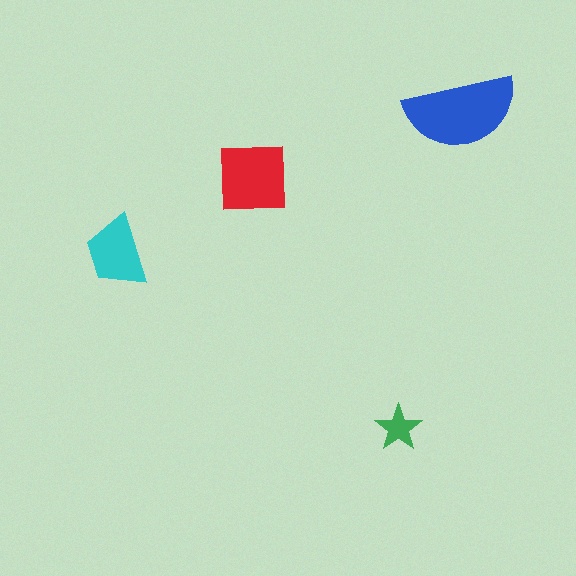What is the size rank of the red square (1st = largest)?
2nd.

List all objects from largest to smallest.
The blue semicircle, the red square, the cyan trapezoid, the green star.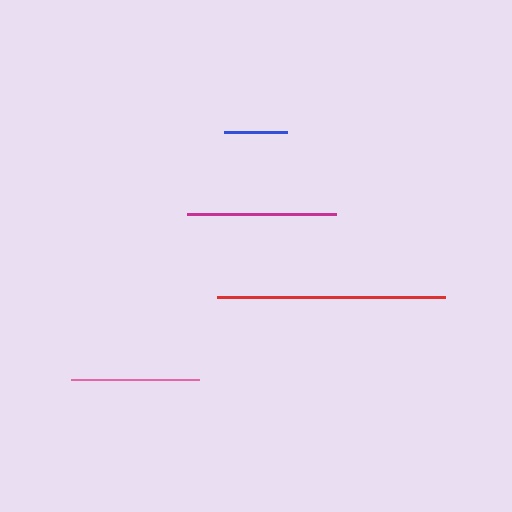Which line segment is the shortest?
The blue line is the shortest at approximately 63 pixels.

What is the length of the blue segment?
The blue segment is approximately 63 pixels long.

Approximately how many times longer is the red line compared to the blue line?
The red line is approximately 3.6 times the length of the blue line.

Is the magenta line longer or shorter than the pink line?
The magenta line is longer than the pink line.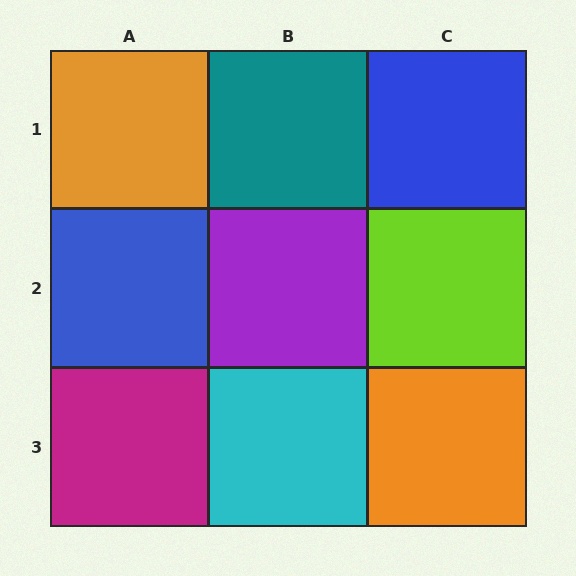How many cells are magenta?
1 cell is magenta.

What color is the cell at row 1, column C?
Blue.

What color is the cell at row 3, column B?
Cyan.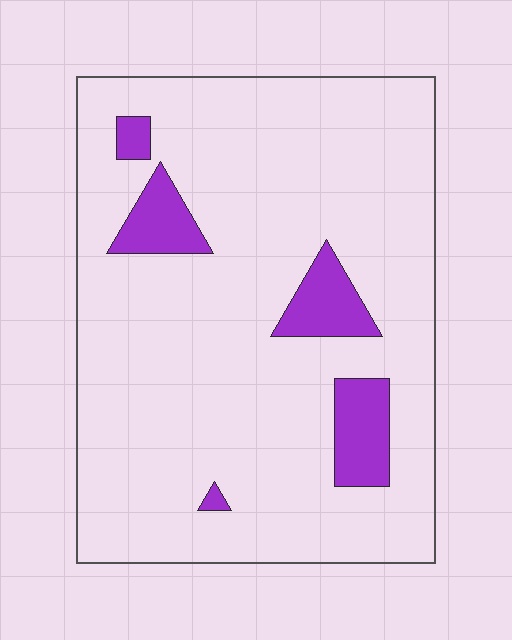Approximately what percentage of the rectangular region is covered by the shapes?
Approximately 10%.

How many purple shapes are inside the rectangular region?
5.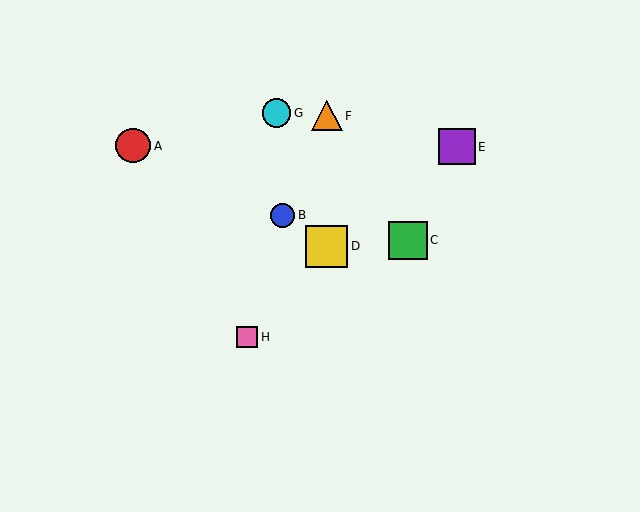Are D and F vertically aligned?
Yes, both are at x≈327.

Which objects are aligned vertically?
Objects D, F are aligned vertically.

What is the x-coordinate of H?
Object H is at x≈247.